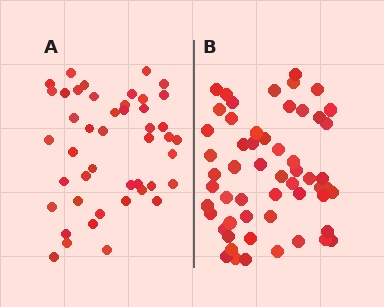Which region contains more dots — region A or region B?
Region B (the right region) has more dots.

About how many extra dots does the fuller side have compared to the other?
Region B has roughly 12 or so more dots than region A.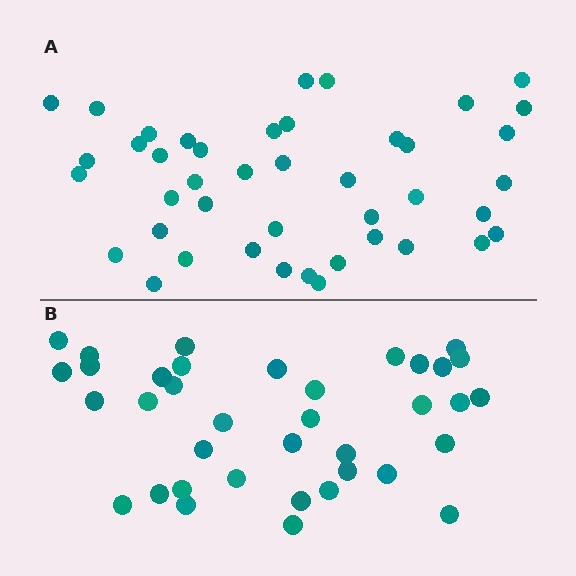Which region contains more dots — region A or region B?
Region A (the top region) has more dots.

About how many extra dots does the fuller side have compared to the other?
Region A has about 6 more dots than region B.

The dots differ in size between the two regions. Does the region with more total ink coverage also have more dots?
No. Region B has more total ink coverage because its dots are larger, but region A actually contains more individual dots. Total area can be misleading — the number of items is what matters here.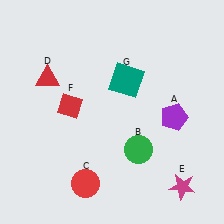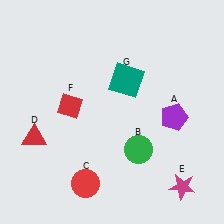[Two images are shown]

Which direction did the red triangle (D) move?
The red triangle (D) moved down.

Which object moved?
The red triangle (D) moved down.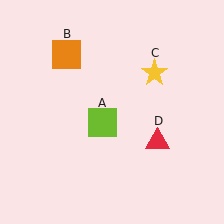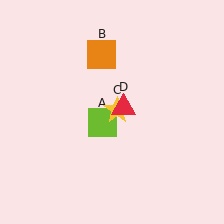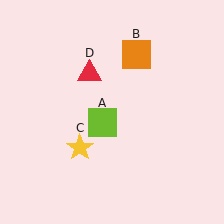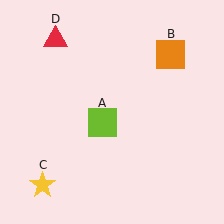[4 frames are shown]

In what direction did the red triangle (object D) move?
The red triangle (object D) moved up and to the left.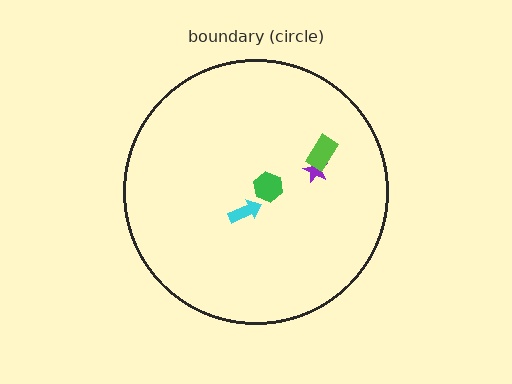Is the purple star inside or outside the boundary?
Inside.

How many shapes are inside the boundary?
4 inside, 0 outside.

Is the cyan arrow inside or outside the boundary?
Inside.